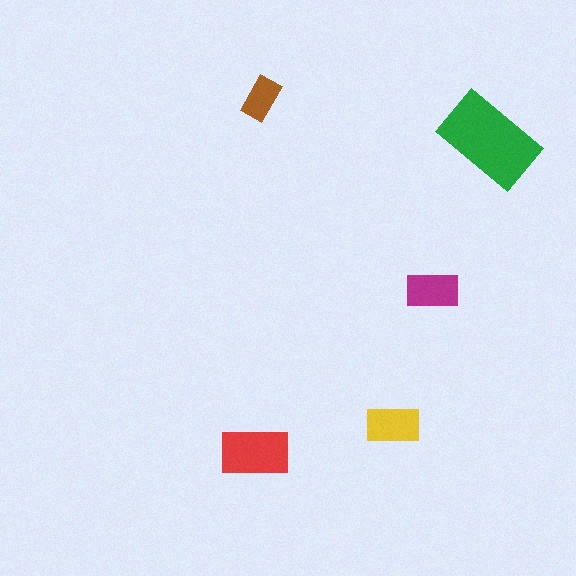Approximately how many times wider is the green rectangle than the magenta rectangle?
About 2 times wider.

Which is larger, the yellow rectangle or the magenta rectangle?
The yellow one.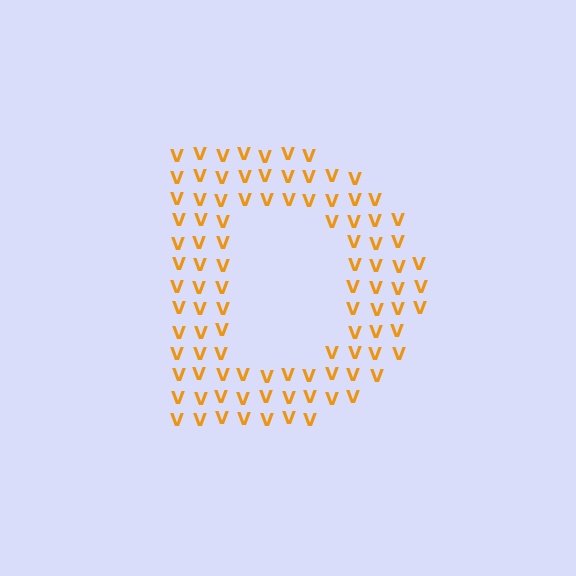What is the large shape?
The large shape is the letter D.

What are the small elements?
The small elements are letter V's.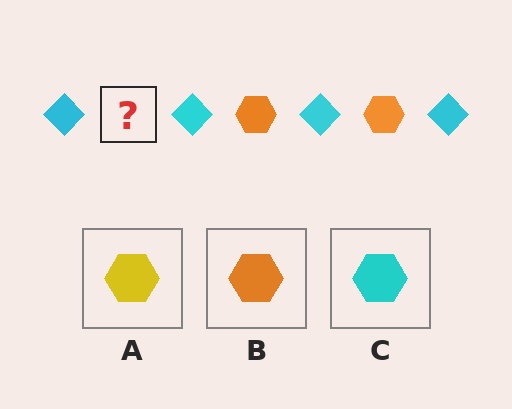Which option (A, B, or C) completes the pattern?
B.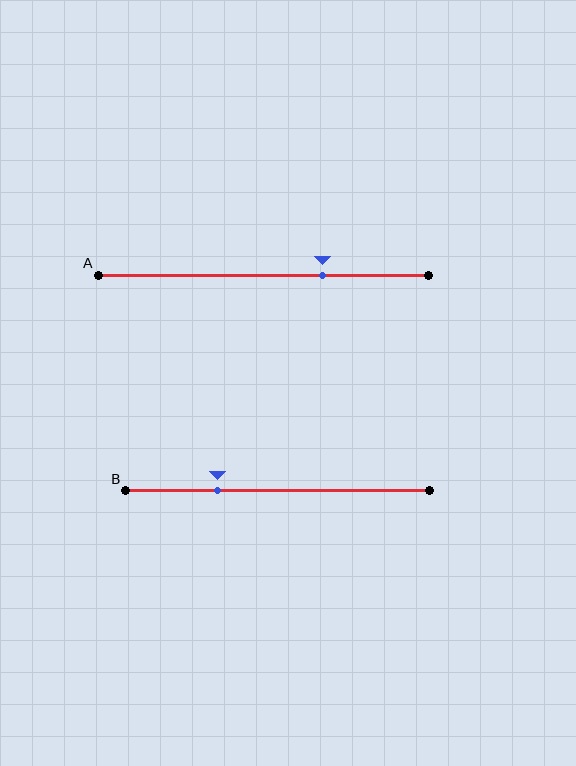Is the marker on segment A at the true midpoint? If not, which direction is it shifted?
No, the marker on segment A is shifted to the right by about 18% of the segment length.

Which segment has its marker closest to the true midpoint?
Segment A has its marker closest to the true midpoint.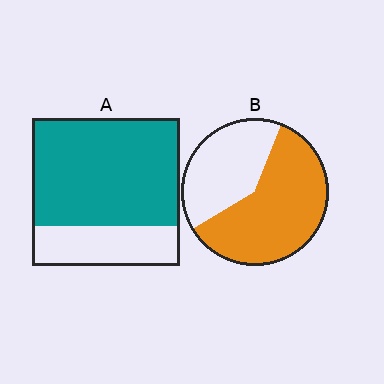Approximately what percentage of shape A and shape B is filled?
A is approximately 75% and B is approximately 60%.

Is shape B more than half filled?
Yes.